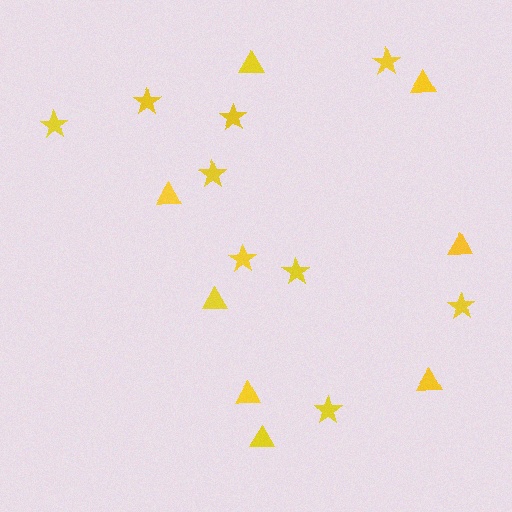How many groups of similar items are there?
There are 2 groups: one group of stars (9) and one group of triangles (8).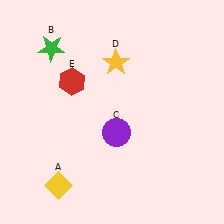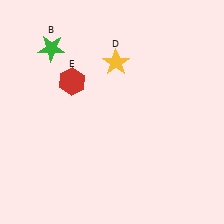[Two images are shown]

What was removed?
The purple circle (C), the yellow diamond (A) were removed in Image 2.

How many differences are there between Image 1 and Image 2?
There are 2 differences between the two images.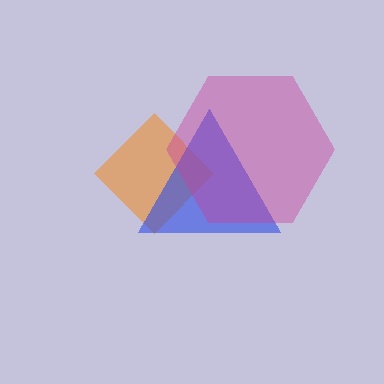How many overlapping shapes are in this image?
There are 3 overlapping shapes in the image.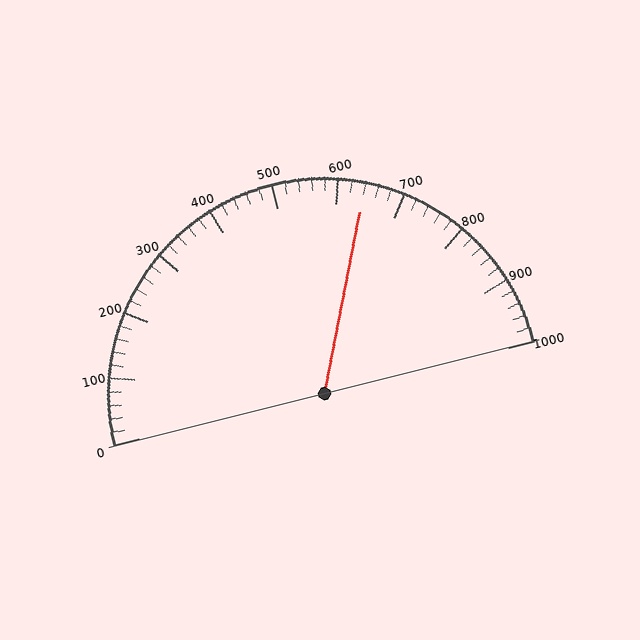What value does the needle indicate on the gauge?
The needle indicates approximately 640.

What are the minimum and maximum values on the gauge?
The gauge ranges from 0 to 1000.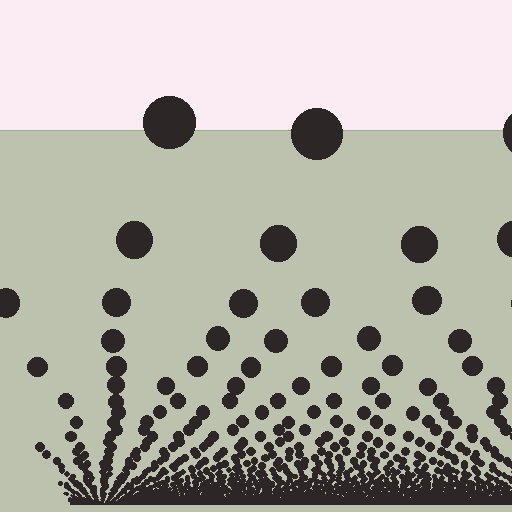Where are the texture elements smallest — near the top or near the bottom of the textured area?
Near the bottom.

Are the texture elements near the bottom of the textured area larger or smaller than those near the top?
Smaller. The gradient is inverted — elements near the bottom are smaller and denser.